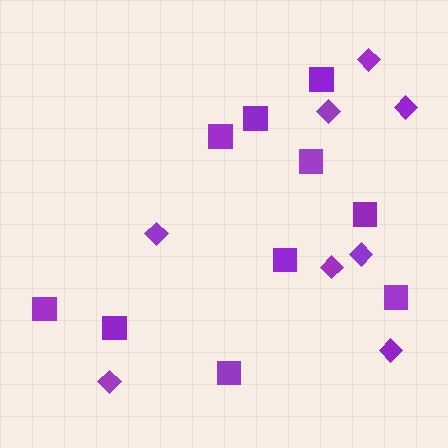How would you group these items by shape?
There are 2 groups: one group of squares (10) and one group of diamonds (8).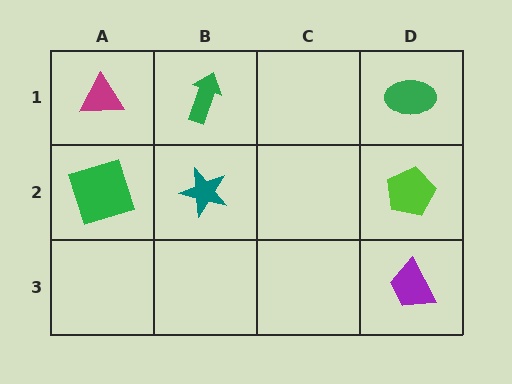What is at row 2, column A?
A green square.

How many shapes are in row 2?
3 shapes.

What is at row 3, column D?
A purple trapezoid.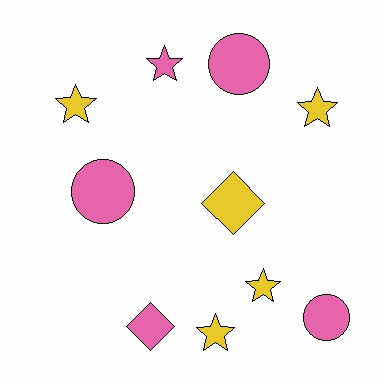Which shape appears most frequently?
Star, with 5 objects.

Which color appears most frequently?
Pink, with 5 objects.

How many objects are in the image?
There are 10 objects.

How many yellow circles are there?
There are no yellow circles.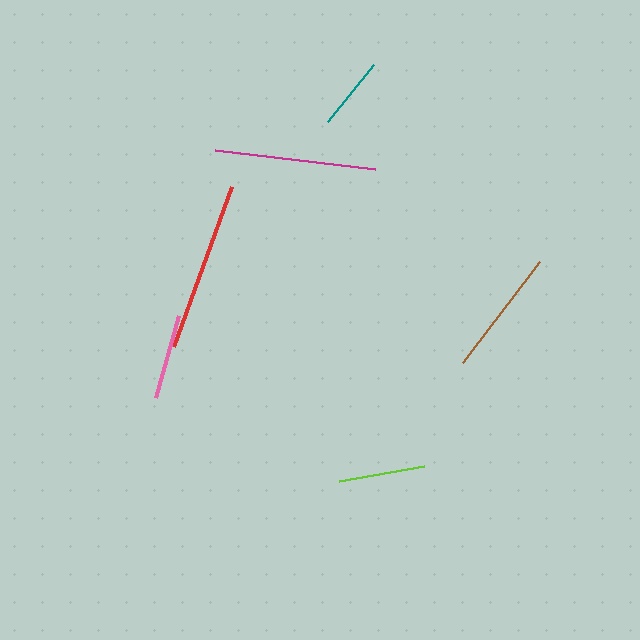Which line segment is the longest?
The red line is the longest at approximately 170 pixels.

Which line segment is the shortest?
The teal line is the shortest at approximately 73 pixels.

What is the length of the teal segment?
The teal segment is approximately 73 pixels long.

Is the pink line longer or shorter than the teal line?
The pink line is longer than the teal line.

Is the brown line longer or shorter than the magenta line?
The magenta line is longer than the brown line.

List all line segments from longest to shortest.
From longest to shortest: red, magenta, brown, lime, pink, teal.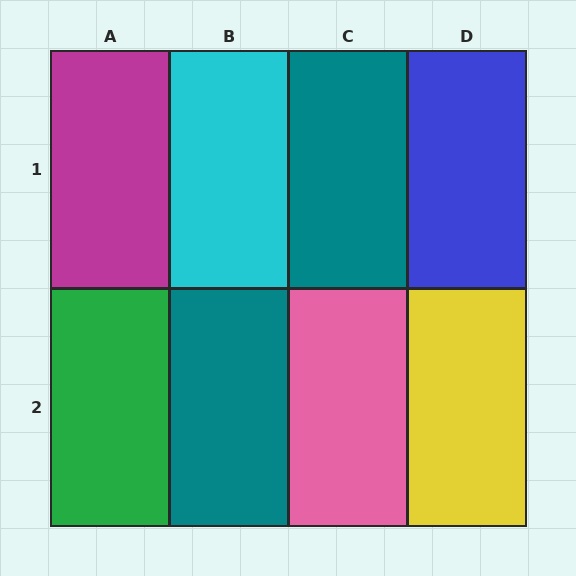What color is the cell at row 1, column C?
Teal.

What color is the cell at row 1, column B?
Cyan.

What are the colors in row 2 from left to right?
Green, teal, pink, yellow.